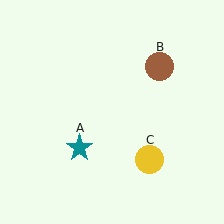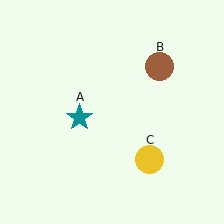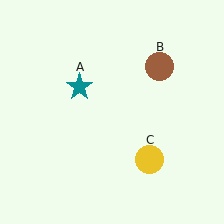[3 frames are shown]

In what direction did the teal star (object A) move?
The teal star (object A) moved up.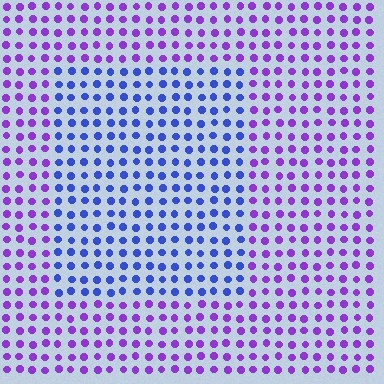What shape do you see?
I see a rectangle.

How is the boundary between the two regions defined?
The boundary is defined purely by a slight shift in hue (about 45 degrees). Spacing, size, and orientation are identical on both sides.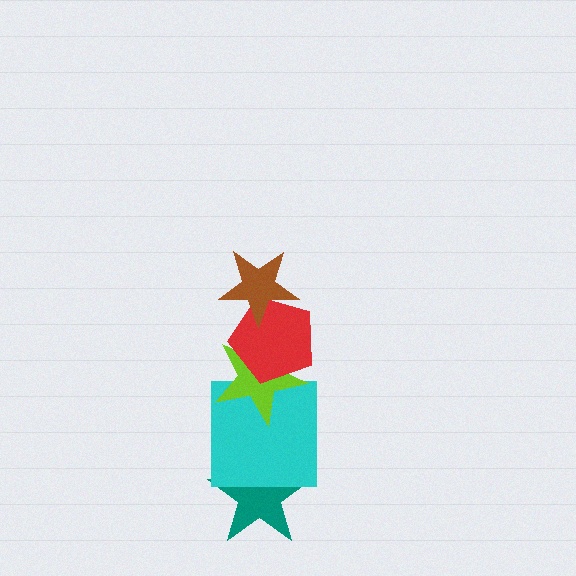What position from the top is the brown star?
The brown star is 1st from the top.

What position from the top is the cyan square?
The cyan square is 4th from the top.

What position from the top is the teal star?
The teal star is 5th from the top.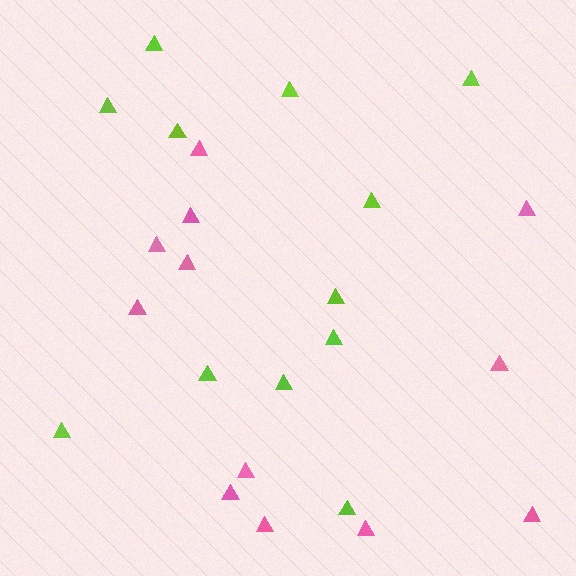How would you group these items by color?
There are 2 groups: one group of pink triangles (12) and one group of lime triangles (12).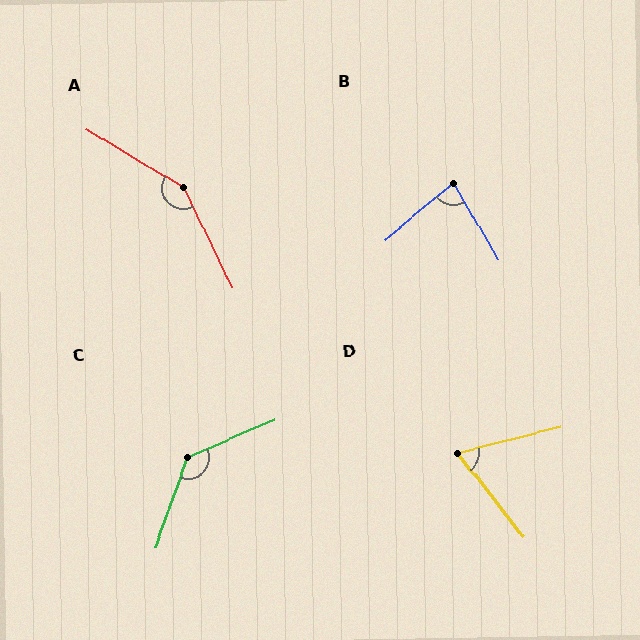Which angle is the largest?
A, at approximately 147 degrees.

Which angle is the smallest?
D, at approximately 66 degrees.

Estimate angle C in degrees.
Approximately 133 degrees.